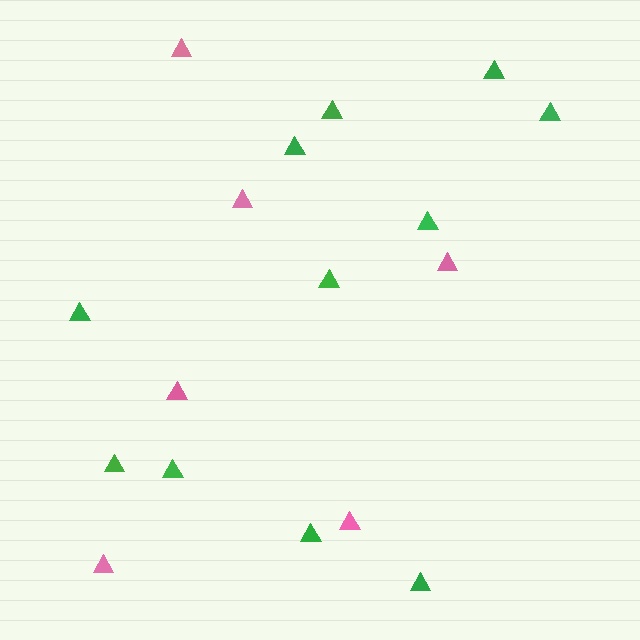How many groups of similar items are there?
There are 2 groups: one group of pink triangles (6) and one group of green triangles (11).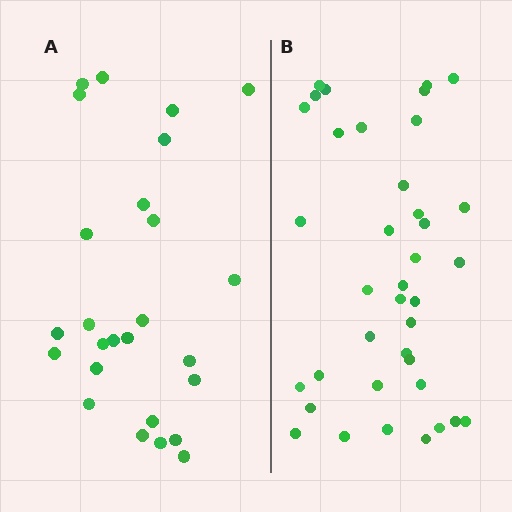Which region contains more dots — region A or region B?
Region B (the right region) has more dots.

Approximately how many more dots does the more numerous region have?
Region B has roughly 12 or so more dots than region A.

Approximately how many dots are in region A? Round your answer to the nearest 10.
About 30 dots. (The exact count is 26, which rounds to 30.)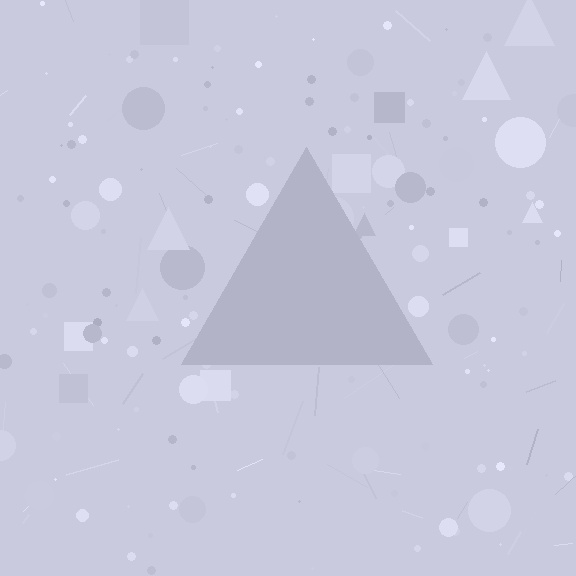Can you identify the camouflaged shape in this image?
The camouflaged shape is a triangle.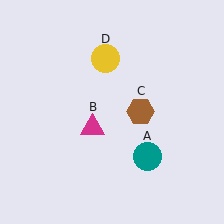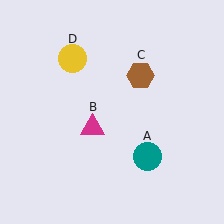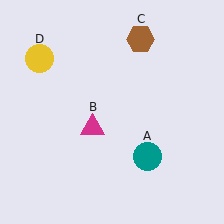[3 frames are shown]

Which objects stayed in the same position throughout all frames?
Teal circle (object A) and magenta triangle (object B) remained stationary.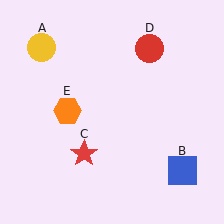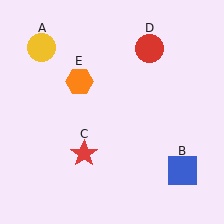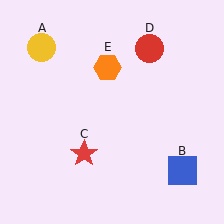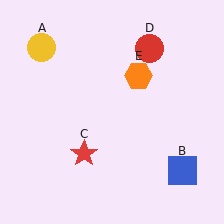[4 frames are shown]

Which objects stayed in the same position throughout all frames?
Yellow circle (object A) and blue square (object B) and red star (object C) and red circle (object D) remained stationary.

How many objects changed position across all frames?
1 object changed position: orange hexagon (object E).